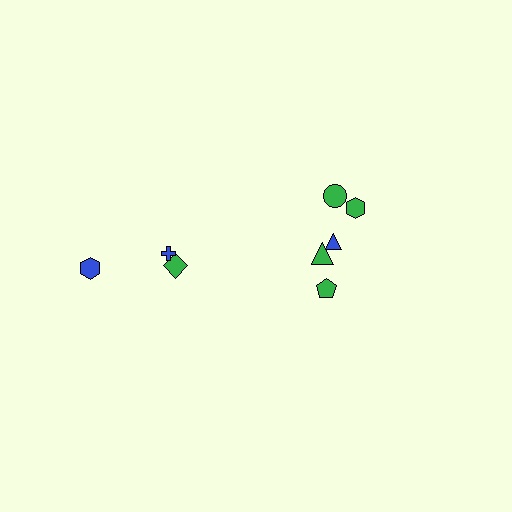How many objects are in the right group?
There are 5 objects.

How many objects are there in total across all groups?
There are 8 objects.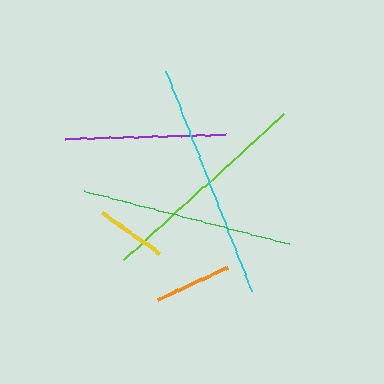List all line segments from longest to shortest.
From longest to shortest: cyan, lime, green, purple, orange, yellow.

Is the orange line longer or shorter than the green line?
The green line is longer than the orange line.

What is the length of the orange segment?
The orange segment is approximately 76 pixels long.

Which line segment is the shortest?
The yellow line is the shortest at approximately 70 pixels.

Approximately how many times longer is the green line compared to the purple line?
The green line is approximately 1.3 times the length of the purple line.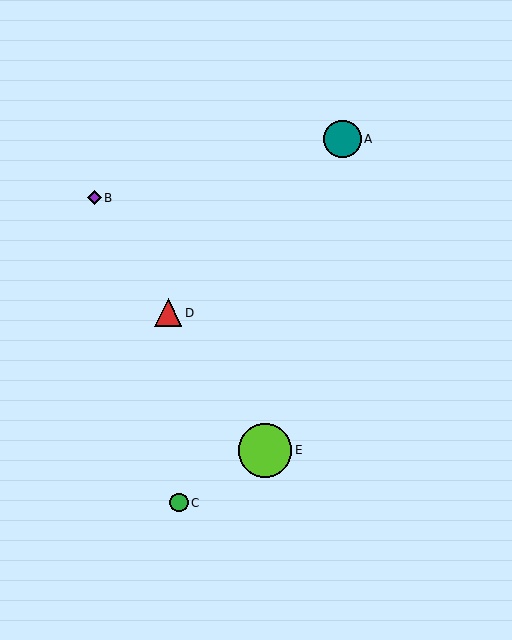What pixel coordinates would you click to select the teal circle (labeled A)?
Click at (342, 139) to select the teal circle A.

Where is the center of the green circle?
The center of the green circle is at (179, 503).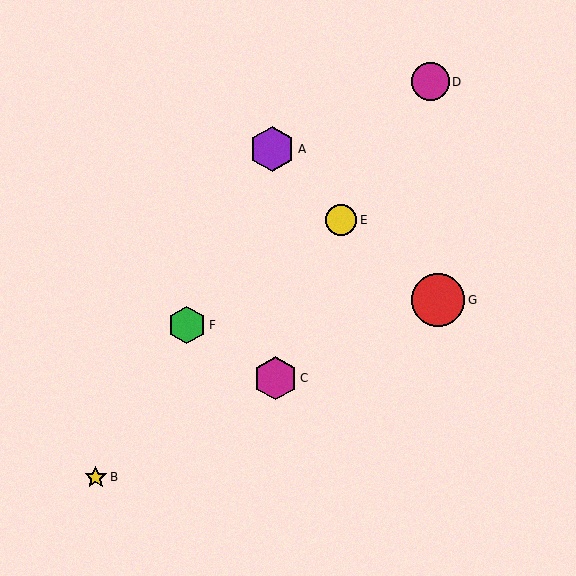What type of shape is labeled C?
Shape C is a magenta hexagon.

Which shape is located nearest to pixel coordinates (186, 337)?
The green hexagon (labeled F) at (187, 325) is nearest to that location.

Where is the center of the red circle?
The center of the red circle is at (438, 300).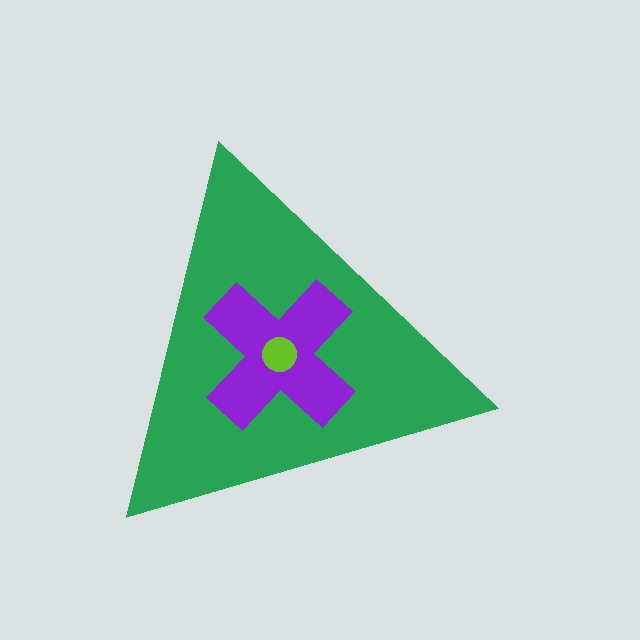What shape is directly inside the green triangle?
The purple cross.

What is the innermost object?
The lime circle.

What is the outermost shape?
The green triangle.